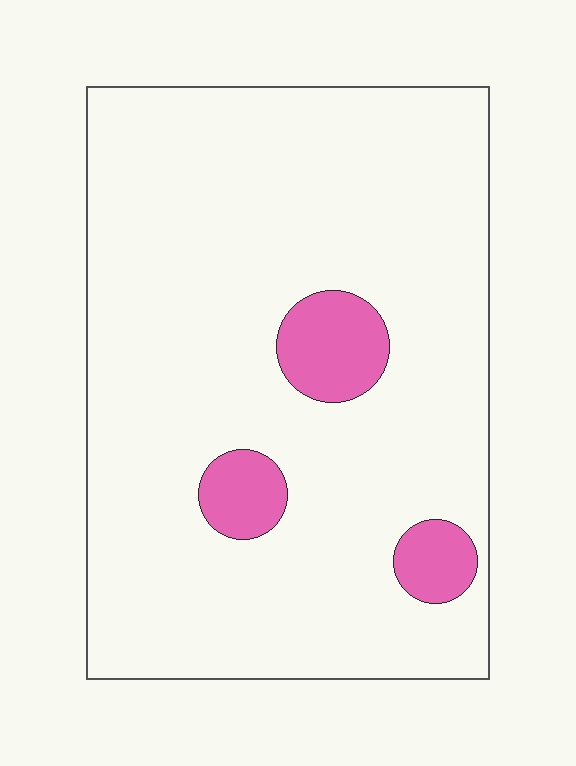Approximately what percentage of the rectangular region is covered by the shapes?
Approximately 10%.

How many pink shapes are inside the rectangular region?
3.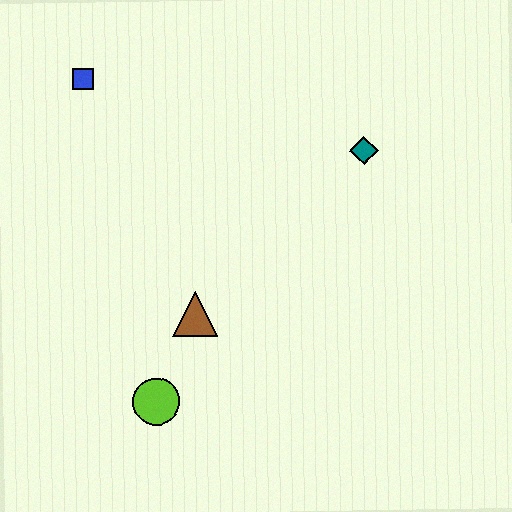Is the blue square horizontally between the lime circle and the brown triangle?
No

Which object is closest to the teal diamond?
The brown triangle is closest to the teal diamond.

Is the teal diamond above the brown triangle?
Yes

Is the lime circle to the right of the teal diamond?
No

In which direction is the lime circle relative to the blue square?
The lime circle is below the blue square.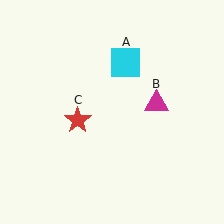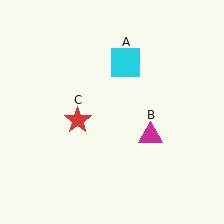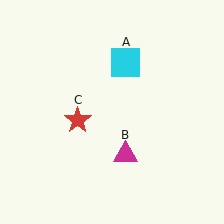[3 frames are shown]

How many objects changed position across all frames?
1 object changed position: magenta triangle (object B).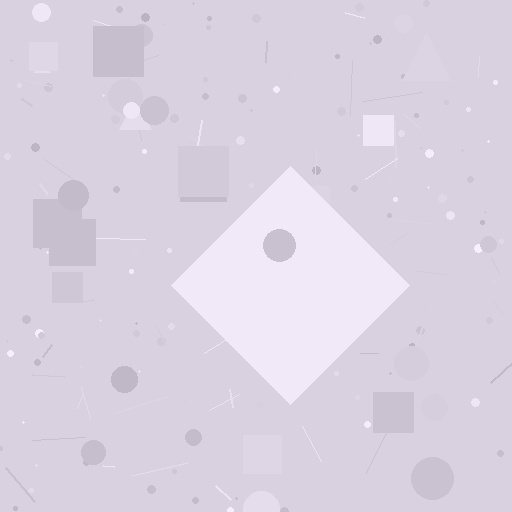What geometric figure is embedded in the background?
A diamond is embedded in the background.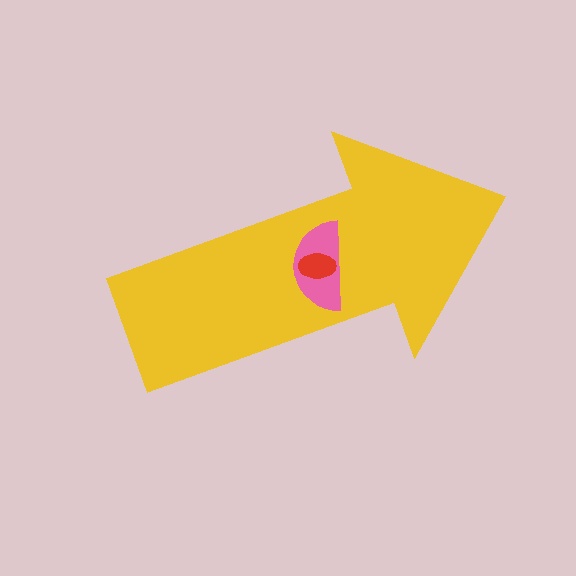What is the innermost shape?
The red ellipse.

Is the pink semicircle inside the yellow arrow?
Yes.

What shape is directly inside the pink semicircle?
The red ellipse.